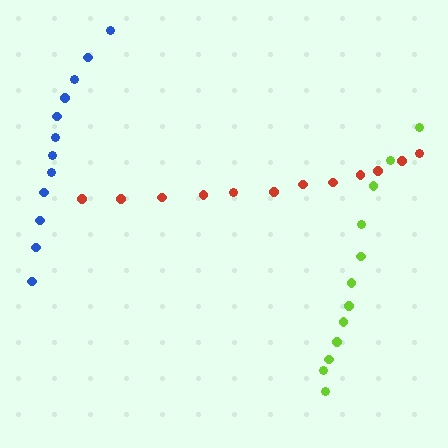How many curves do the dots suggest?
There are 3 distinct paths.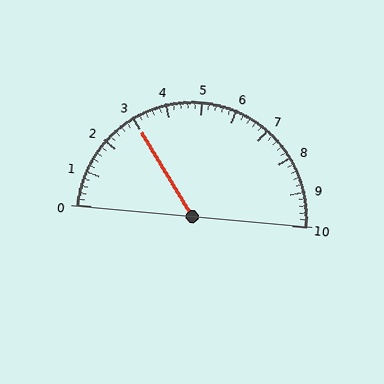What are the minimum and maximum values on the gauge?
The gauge ranges from 0 to 10.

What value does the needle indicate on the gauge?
The needle indicates approximately 3.0.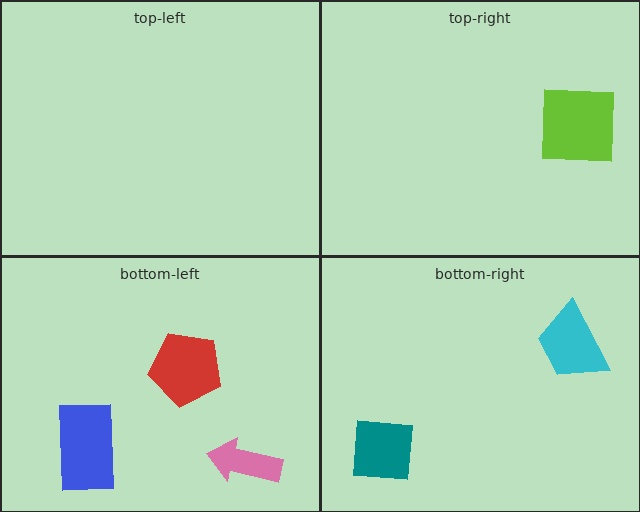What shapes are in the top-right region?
The lime square.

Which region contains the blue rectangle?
The bottom-left region.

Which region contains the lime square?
The top-right region.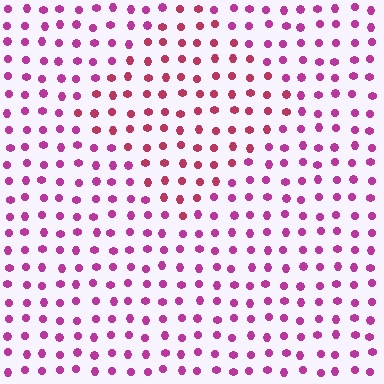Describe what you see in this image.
The image is filled with small magenta elements in a uniform arrangement. A diamond-shaped region is visible where the elements are tinted to a slightly different hue, forming a subtle color boundary.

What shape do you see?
I see a diamond.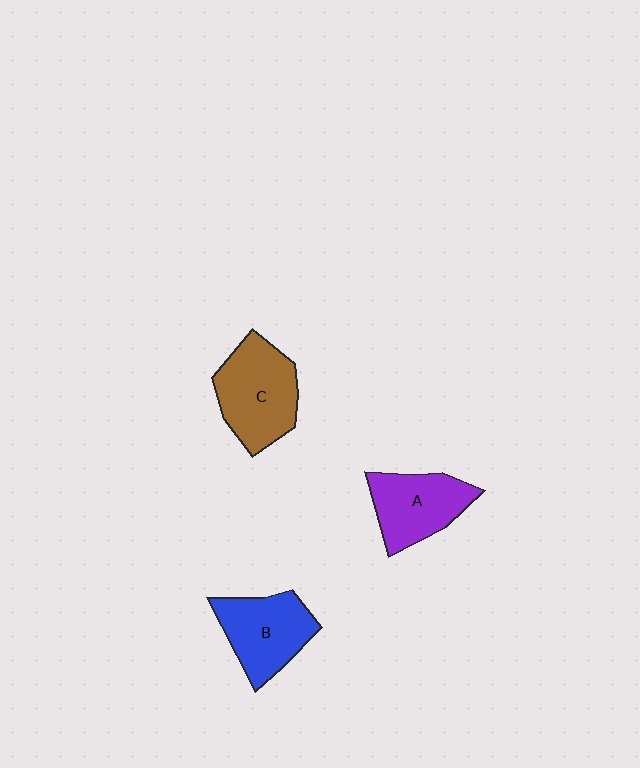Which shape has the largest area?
Shape C (brown).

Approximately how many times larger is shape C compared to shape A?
Approximately 1.2 times.